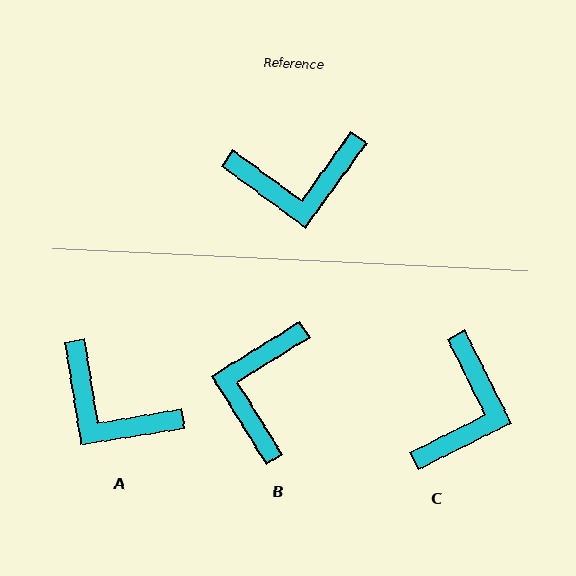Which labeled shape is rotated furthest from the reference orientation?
B, about 112 degrees away.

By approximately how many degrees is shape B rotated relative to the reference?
Approximately 112 degrees clockwise.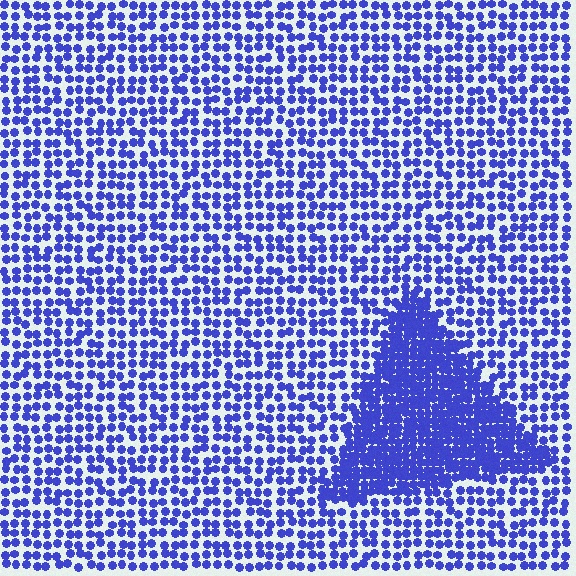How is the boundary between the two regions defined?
The boundary is defined by a change in element density (approximately 2.2x ratio). All elements are the same color, size, and shape.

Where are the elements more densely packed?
The elements are more densely packed inside the triangle boundary.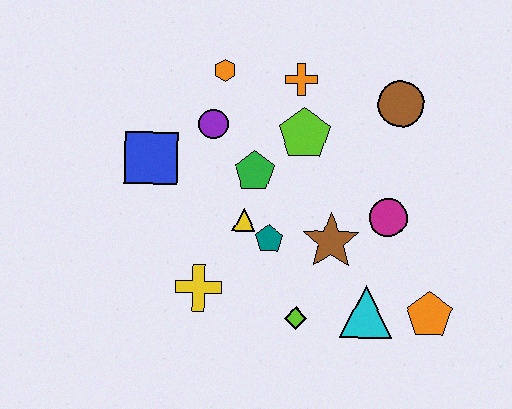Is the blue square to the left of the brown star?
Yes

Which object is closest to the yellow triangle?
The teal pentagon is closest to the yellow triangle.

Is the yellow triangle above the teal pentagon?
Yes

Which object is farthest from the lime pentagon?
The orange pentagon is farthest from the lime pentagon.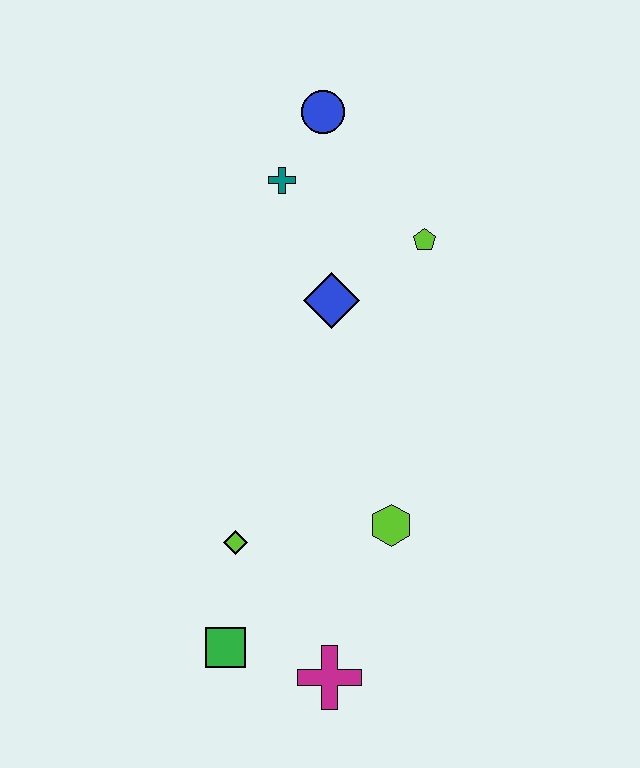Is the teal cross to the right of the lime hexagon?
No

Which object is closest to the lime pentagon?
The blue diamond is closest to the lime pentagon.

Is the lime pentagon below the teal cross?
Yes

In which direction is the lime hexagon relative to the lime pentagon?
The lime hexagon is below the lime pentagon.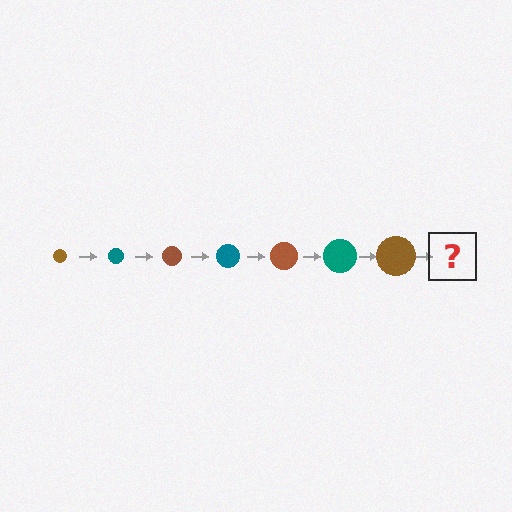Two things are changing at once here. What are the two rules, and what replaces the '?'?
The two rules are that the circle grows larger each step and the color cycles through brown and teal. The '?' should be a teal circle, larger than the previous one.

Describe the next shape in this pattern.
It should be a teal circle, larger than the previous one.